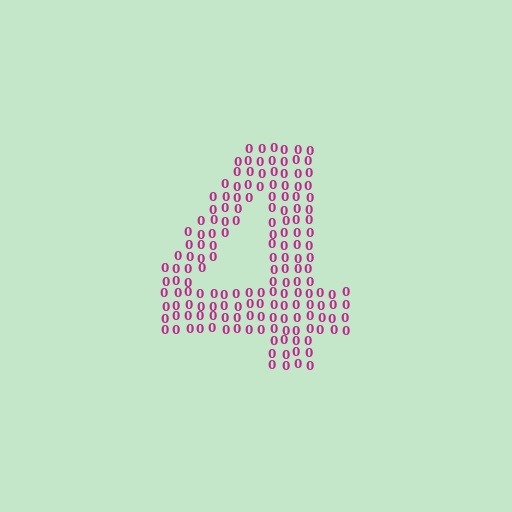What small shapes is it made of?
It is made of small digit 0's.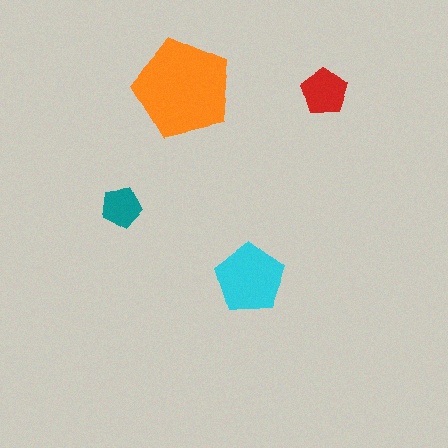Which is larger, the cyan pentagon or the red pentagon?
The cyan one.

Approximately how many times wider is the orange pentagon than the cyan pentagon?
About 1.5 times wider.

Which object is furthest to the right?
The red pentagon is rightmost.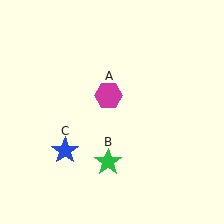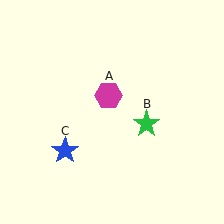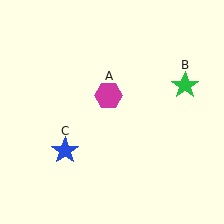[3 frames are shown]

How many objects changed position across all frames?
1 object changed position: green star (object B).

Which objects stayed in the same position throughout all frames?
Magenta hexagon (object A) and blue star (object C) remained stationary.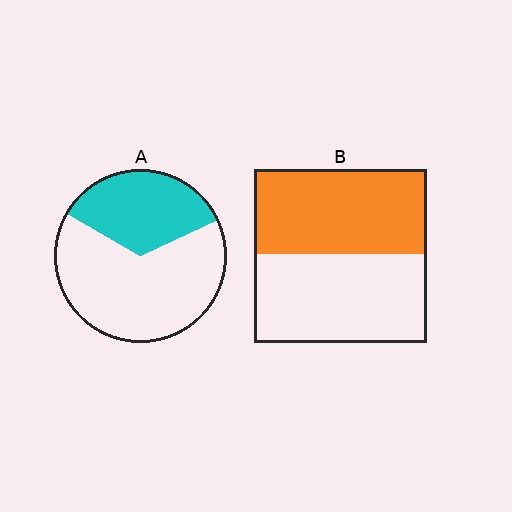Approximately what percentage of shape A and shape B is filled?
A is approximately 35% and B is approximately 50%.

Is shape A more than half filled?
No.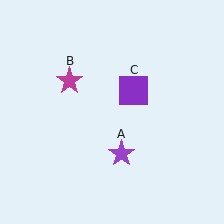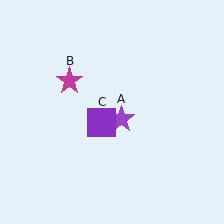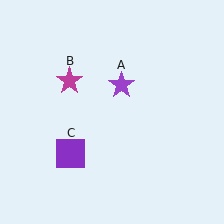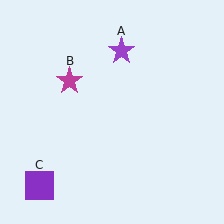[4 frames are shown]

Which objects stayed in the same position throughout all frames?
Magenta star (object B) remained stationary.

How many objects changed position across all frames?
2 objects changed position: purple star (object A), purple square (object C).